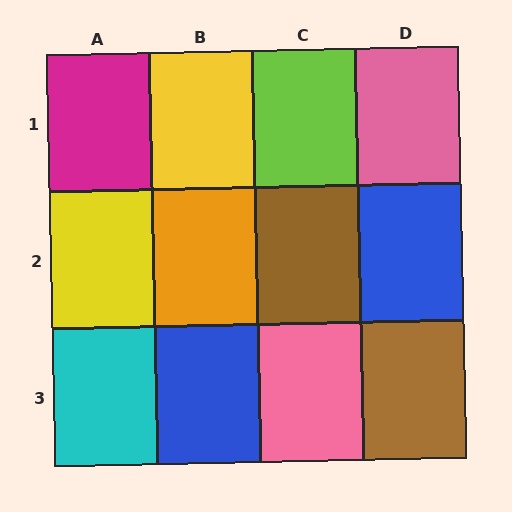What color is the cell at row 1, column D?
Pink.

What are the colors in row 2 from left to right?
Yellow, orange, brown, blue.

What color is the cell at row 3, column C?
Pink.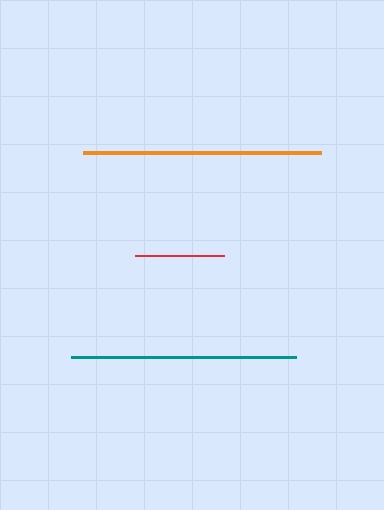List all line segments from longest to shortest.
From longest to shortest: orange, teal, red.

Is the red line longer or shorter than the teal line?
The teal line is longer than the red line.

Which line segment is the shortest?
The red line is the shortest at approximately 89 pixels.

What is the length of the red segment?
The red segment is approximately 89 pixels long.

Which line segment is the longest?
The orange line is the longest at approximately 237 pixels.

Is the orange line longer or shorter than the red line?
The orange line is longer than the red line.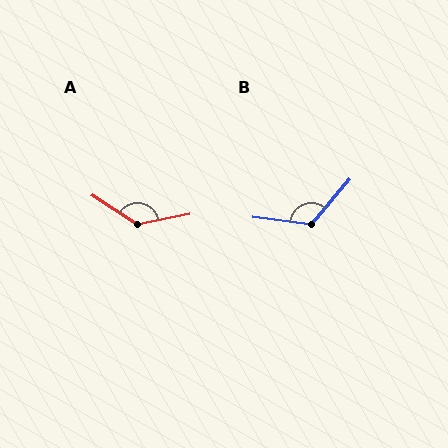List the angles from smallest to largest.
B (123°), A (135°).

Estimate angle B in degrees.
Approximately 123 degrees.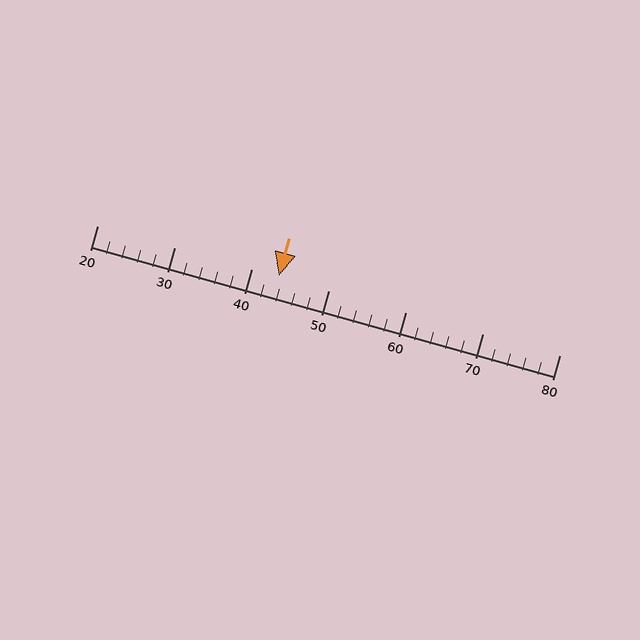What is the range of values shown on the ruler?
The ruler shows values from 20 to 80.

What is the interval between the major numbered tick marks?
The major tick marks are spaced 10 units apart.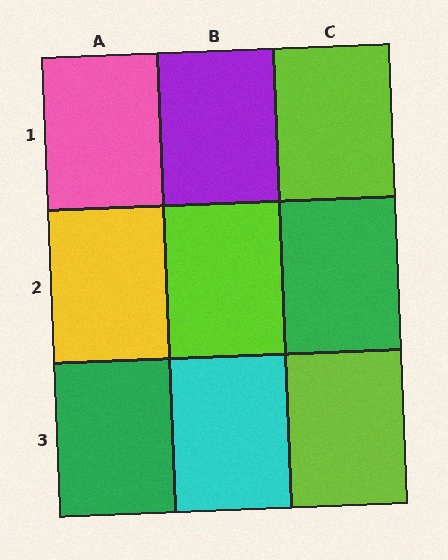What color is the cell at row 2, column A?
Yellow.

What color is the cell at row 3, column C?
Lime.